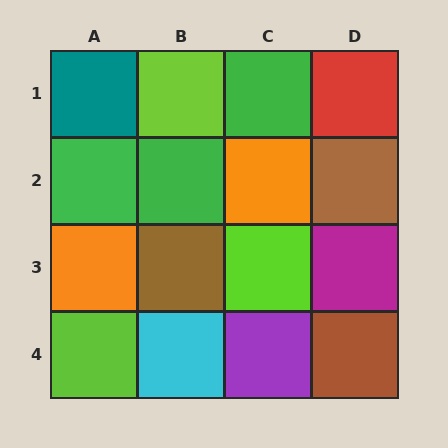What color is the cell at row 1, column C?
Green.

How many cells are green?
3 cells are green.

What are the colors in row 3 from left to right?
Orange, brown, lime, magenta.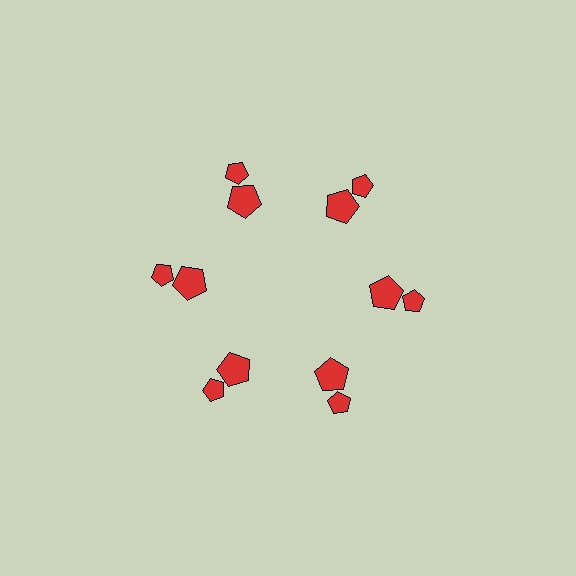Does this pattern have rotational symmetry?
Yes, this pattern has 6-fold rotational symmetry. It looks the same after rotating 60 degrees around the center.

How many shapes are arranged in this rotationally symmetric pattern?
There are 12 shapes, arranged in 6 groups of 2.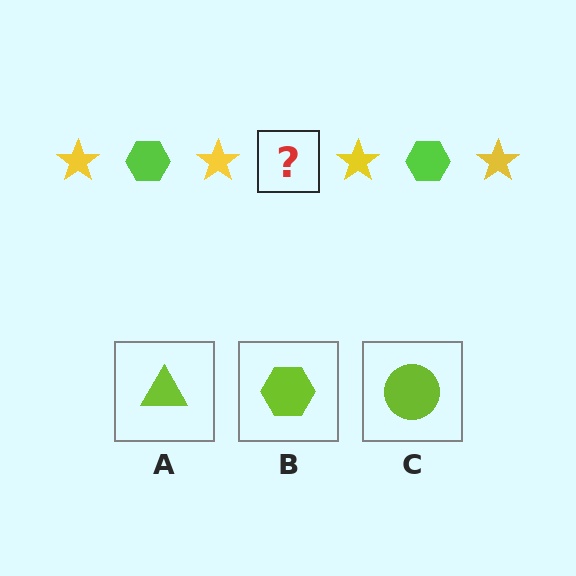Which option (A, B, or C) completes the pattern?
B.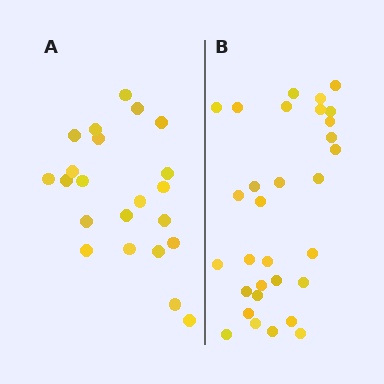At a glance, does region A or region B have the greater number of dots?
Region B (the right region) has more dots.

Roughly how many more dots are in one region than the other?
Region B has roughly 8 or so more dots than region A.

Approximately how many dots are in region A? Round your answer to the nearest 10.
About 20 dots. (The exact count is 22, which rounds to 20.)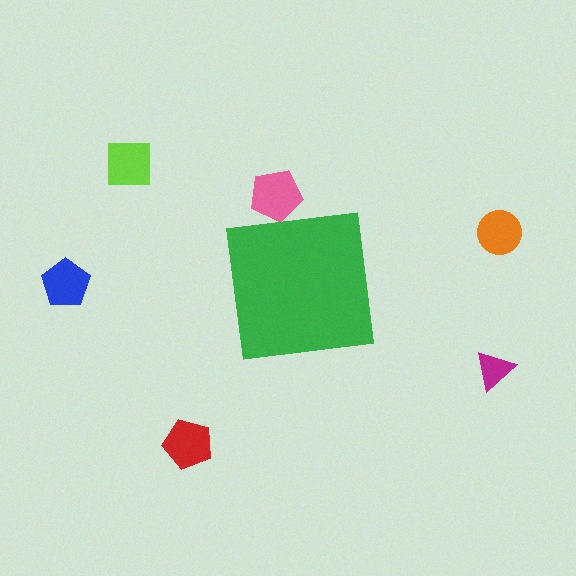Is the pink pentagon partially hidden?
Yes, the pink pentagon is partially hidden behind the green square.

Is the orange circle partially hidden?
No, the orange circle is fully visible.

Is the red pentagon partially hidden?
No, the red pentagon is fully visible.